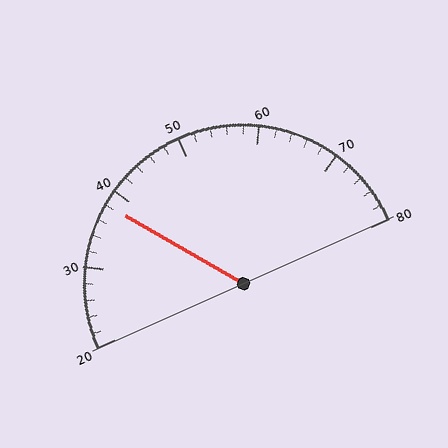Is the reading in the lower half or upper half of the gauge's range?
The reading is in the lower half of the range (20 to 80).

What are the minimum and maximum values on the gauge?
The gauge ranges from 20 to 80.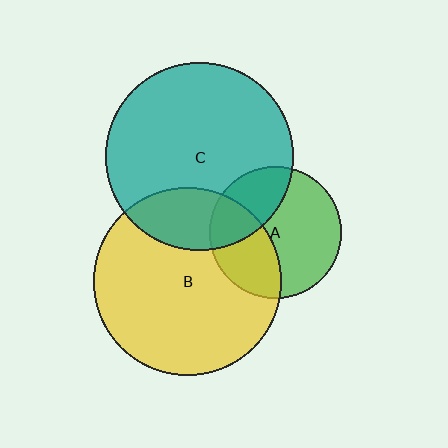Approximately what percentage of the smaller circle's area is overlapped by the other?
Approximately 35%.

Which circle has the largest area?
Circle B (yellow).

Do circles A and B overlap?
Yes.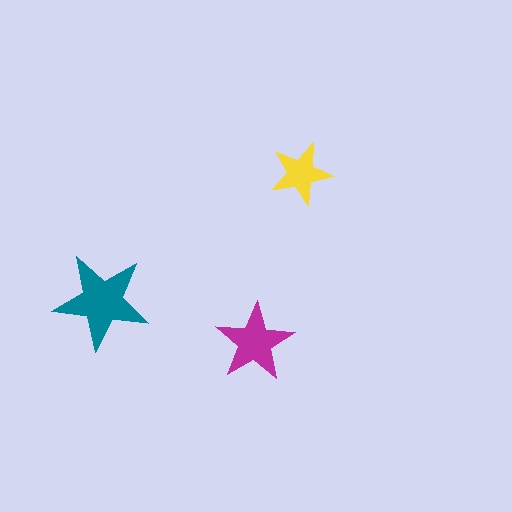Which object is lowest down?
The magenta star is bottommost.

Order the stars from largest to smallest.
the teal one, the magenta one, the yellow one.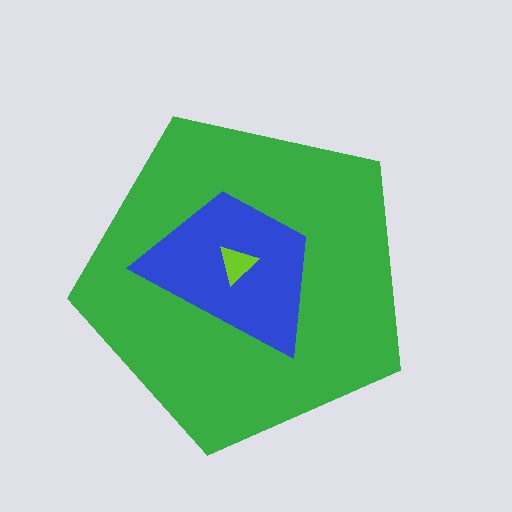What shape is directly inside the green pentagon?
The blue trapezoid.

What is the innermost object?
The lime triangle.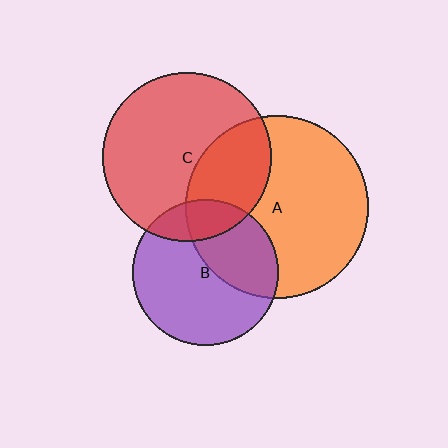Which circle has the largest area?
Circle A (orange).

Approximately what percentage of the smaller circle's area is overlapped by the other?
Approximately 30%.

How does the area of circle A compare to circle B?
Approximately 1.6 times.